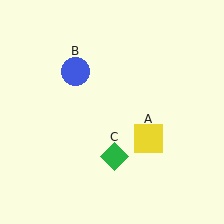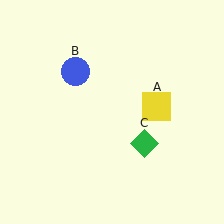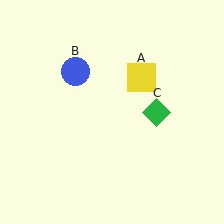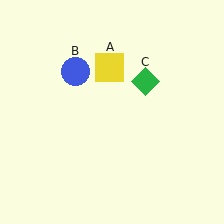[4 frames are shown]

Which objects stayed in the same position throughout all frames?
Blue circle (object B) remained stationary.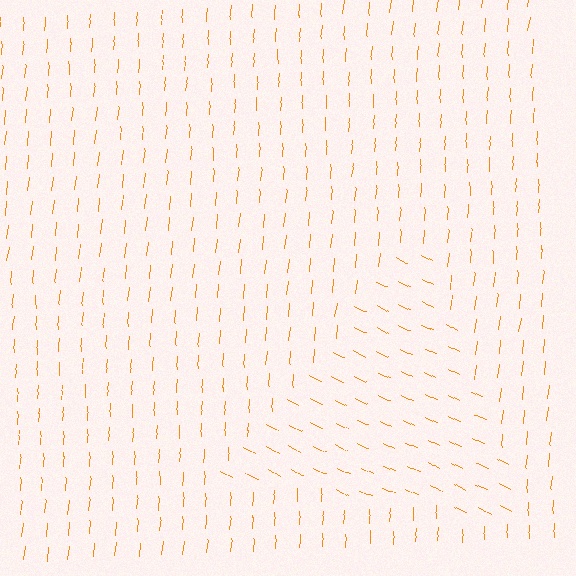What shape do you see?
I see a triangle.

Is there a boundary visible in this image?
Yes, there is a texture boundary formed by a change in line orientation.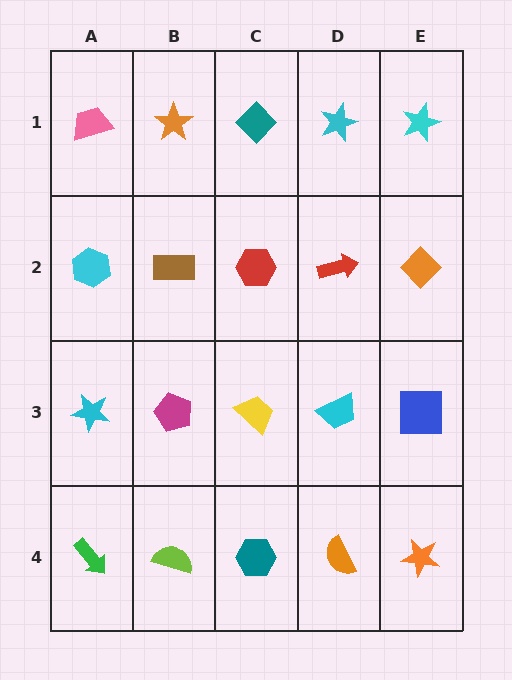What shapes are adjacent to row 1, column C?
A red hexagon (row 2, column C), an orange star (row 1, column B), a cyan star (row 1, column D).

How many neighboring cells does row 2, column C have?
4.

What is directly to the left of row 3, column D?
A yellow trapezoid.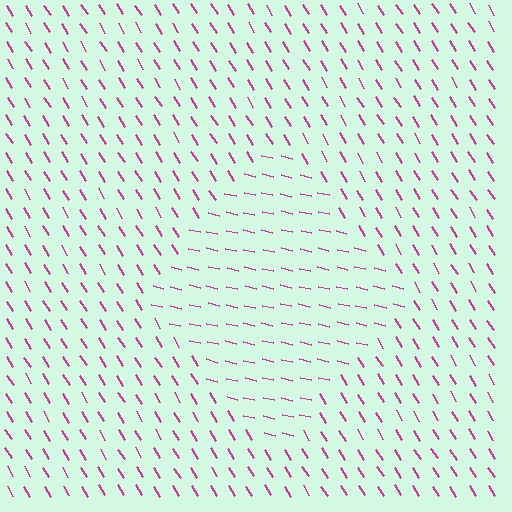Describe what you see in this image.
The image is filled with small magenta line segments. A diamond region in the image has lines oriented differently from the surrounding lines, creating a visible texture boundary.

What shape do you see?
I see a diamond.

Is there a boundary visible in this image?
Yes, there is a texture boundary formed by a change in line orientation.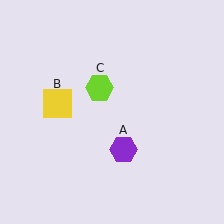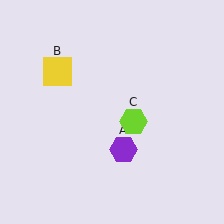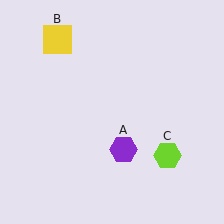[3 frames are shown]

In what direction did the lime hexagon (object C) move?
The lime hexagon (object C) moved down and to the right.